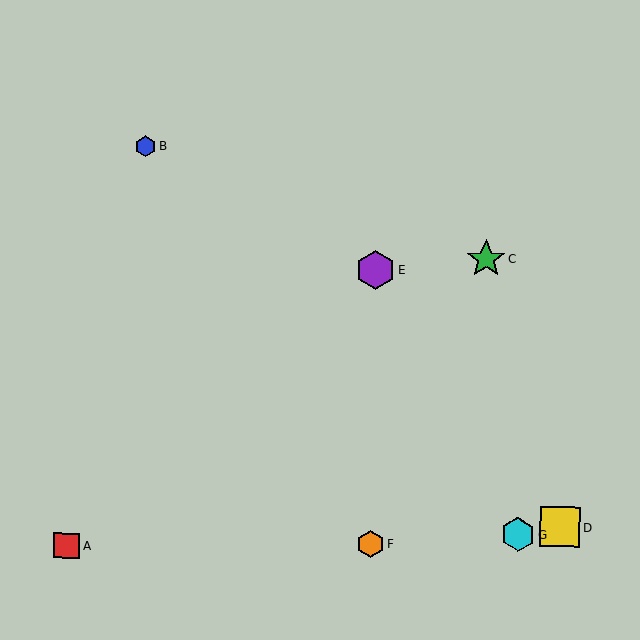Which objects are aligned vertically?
Objects E, F are aligned vertically.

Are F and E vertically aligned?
Yes, both are at x≈371.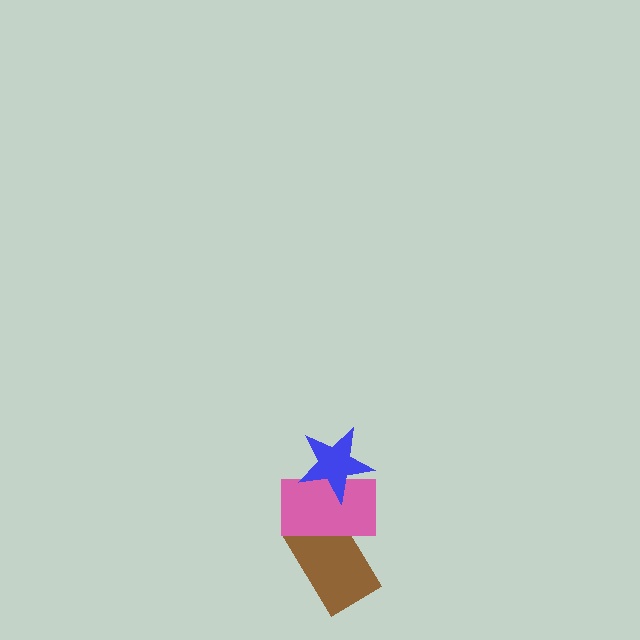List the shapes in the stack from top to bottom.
From top to bottom: the blue star, the pink rectangle, the brown rectangle.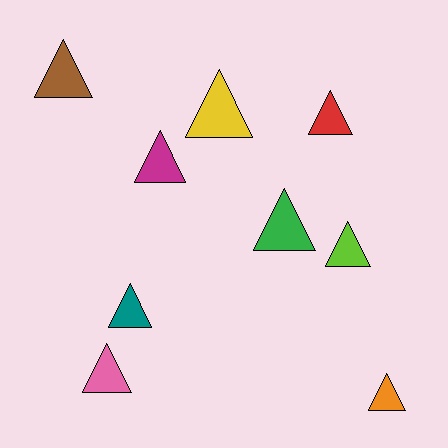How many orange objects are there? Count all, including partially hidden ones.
There is 1 orange object.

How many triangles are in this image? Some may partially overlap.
There are 9 triangles.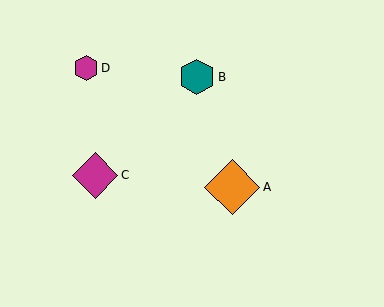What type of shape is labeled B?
Shape B is a teal hexagon.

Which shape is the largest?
The orange diamond (labeled A) is the largest.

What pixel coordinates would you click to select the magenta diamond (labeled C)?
Click at (95, 175) to select the magenta diamond C.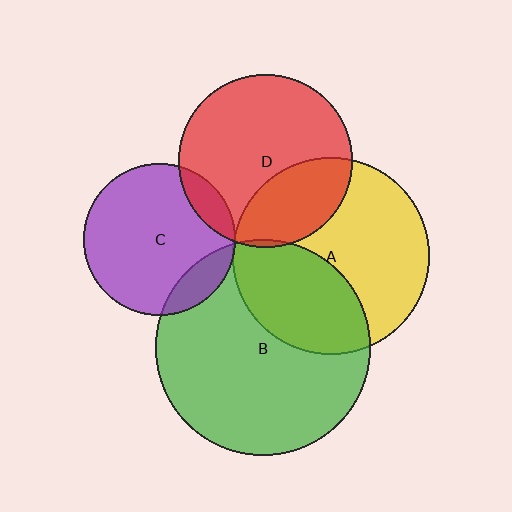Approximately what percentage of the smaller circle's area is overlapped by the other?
Approximately 15%.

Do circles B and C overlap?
Yes.